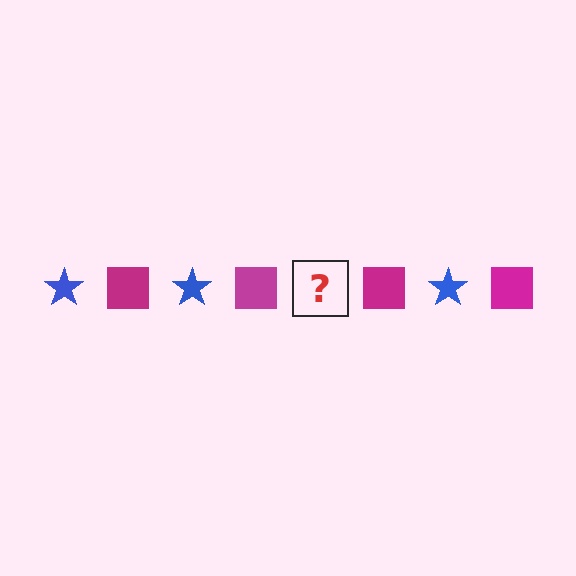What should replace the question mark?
The question mark should be replaced with a blue star.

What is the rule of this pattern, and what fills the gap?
The rule is that the pattern alternates between blue star and magenta square. The gap should be filled with a blue star.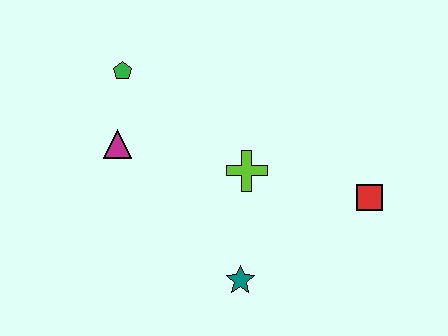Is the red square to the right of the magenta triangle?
Yes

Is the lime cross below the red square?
No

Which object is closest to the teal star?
The lime cross is closest to the teal star.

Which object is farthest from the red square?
The green pentagon is farthest from the red square.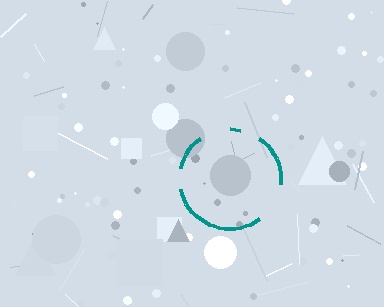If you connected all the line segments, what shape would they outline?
They would outline a circle.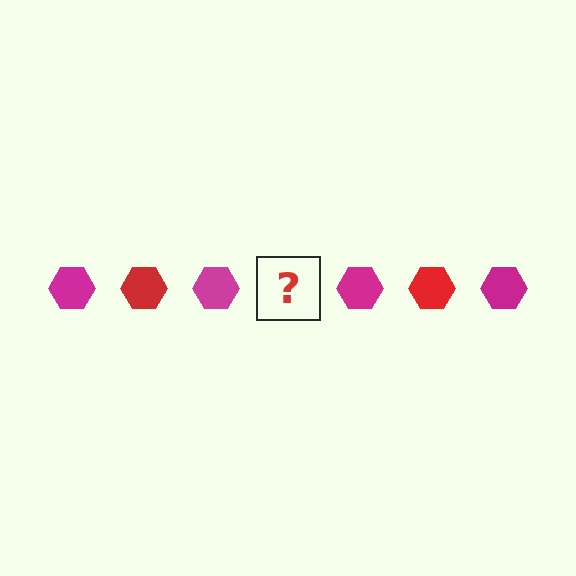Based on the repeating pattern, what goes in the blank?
The blank should be a red hexagon.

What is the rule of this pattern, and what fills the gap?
The rule is that the pattern cycles through magenta, red hexagons. The gap should be filled with a red hexagon.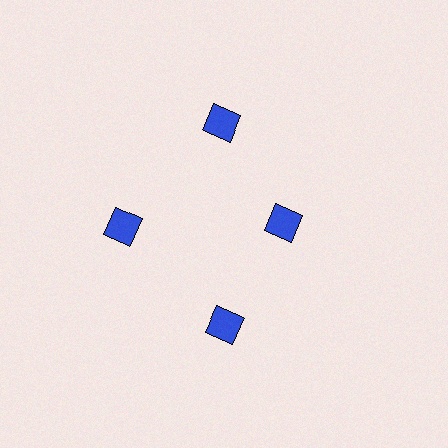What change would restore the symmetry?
The symmetry would be restored by moving it outward, back onto the ring so that all 4 diamonds sit at equal angles and equal distance from the center.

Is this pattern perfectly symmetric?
No. The 4 blue diamonds are arranged in a ring, but one element near the 3 o'clock position is pulled inward toward the center, breaking the 4-fold rotational symmetry.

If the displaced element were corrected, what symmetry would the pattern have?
It would have 4-fold rotational symmetry — the pattern would map onto itself every 90 degrees.